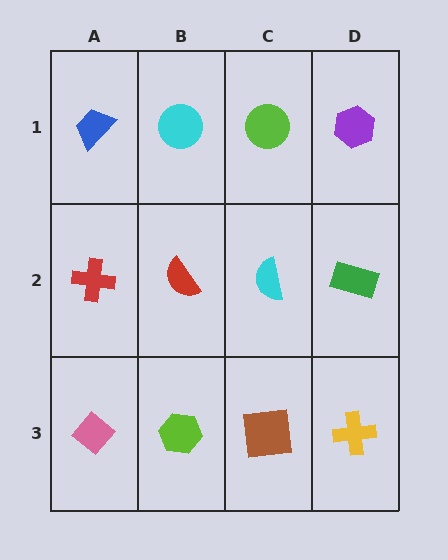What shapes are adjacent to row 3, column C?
A cyan semicircle (row 2, column C), a lime hexagon (row 3, column B), a yellow cross (row 3, column D).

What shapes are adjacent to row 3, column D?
A green rectangle (row 2, column D), a brown square (row 3, column C).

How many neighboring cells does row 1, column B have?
3.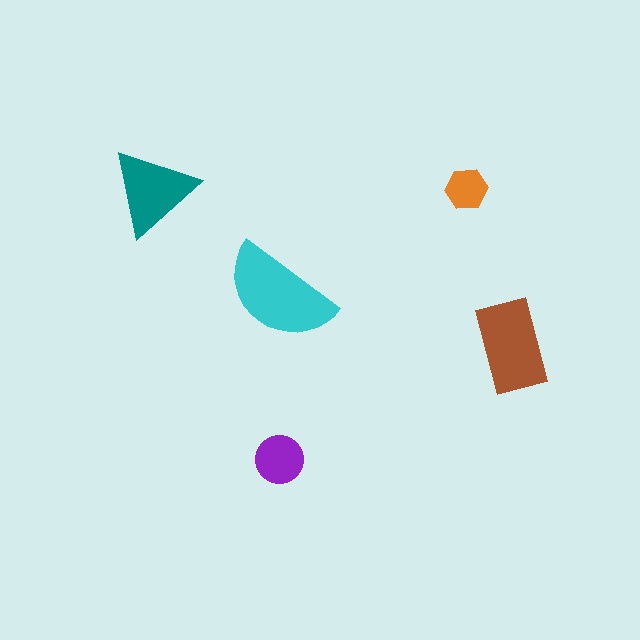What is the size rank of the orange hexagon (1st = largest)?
5th.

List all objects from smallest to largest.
The orange hexagon, the purple circle, the teal triangle, the brown rectangle, the cyan semicircle.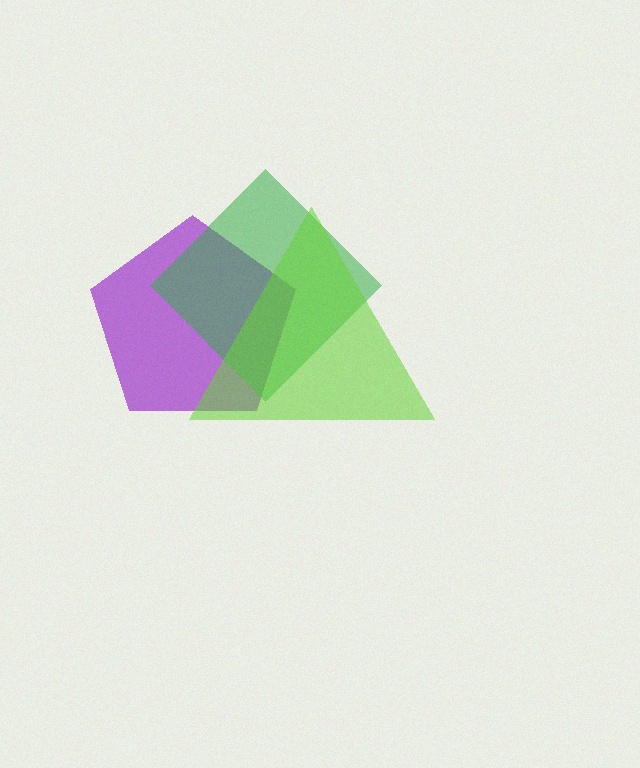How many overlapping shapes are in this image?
There are 3 overlapping shapes in the image.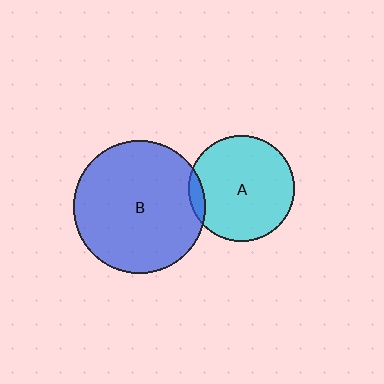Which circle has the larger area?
Circle B (blue).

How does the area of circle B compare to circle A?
Approximately 1.6 times.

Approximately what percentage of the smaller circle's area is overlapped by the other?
Approximately 5%.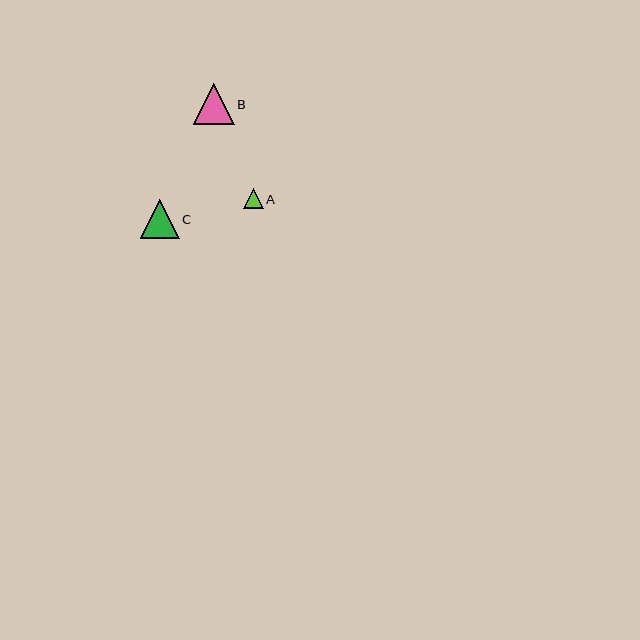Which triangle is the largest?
Triangle B is the largest with a size of approximately 41 pixels.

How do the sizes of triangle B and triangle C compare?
Triangle B and triangle C are approximately the same size.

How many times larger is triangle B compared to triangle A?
Triangle B is approximately 2.1 times the size of triangle A.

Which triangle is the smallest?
Triangle A is the smallest with a size of approximately 20 pixels.